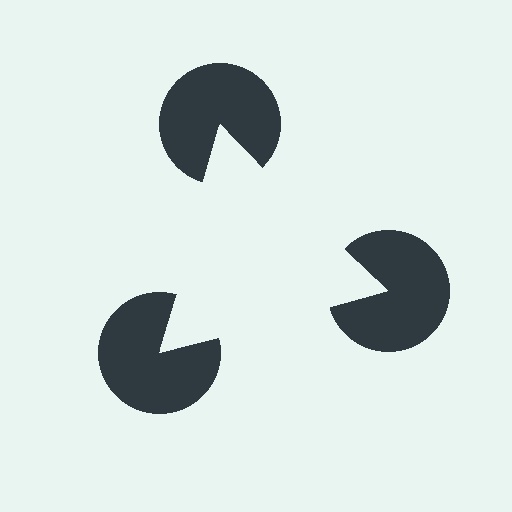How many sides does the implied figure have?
3 sides.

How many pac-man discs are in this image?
There are 3 — one at each vertex of the illusory triangle.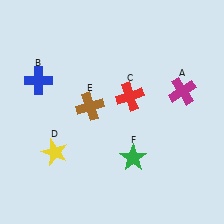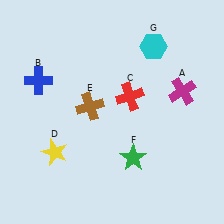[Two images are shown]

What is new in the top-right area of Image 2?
A cyan hexagon (G) was added in the top-right area of Image 2.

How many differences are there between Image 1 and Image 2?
There is 1 difference between the two images.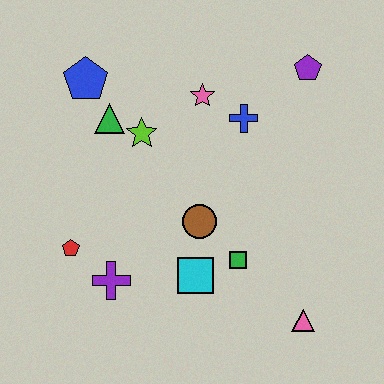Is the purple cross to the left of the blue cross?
Yes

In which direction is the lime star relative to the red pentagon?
The lime star is above the red pentagon.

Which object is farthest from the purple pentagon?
The red pentagon is farthest from the purple pentagon.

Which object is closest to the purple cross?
The red pentagon is closest to the purple cross.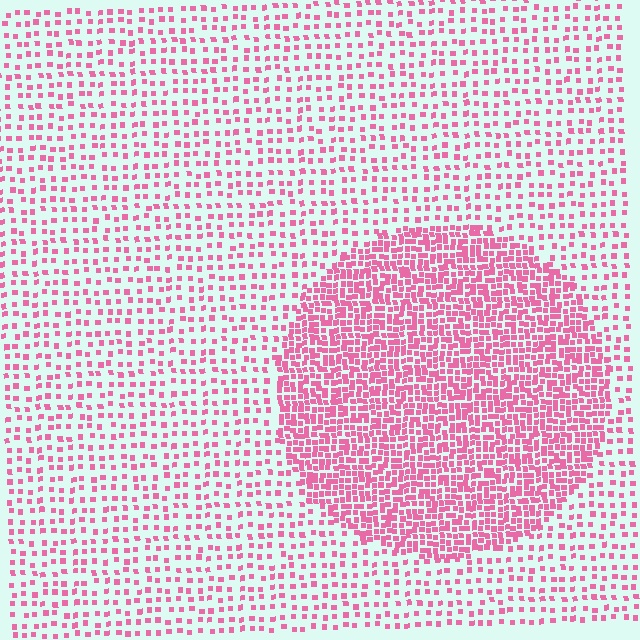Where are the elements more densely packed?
The elements are more densely packed inside the circle boundary.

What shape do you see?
I see a circle.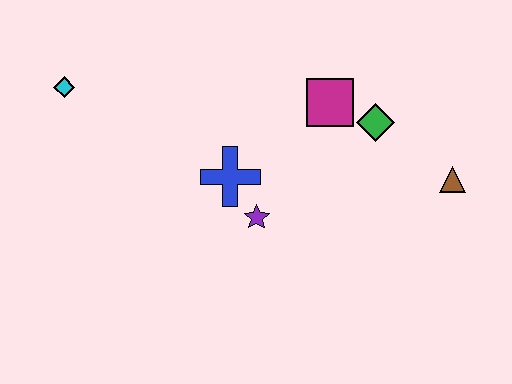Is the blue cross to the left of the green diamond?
Yes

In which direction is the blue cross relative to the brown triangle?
The blue cross is to the left of the brown triangle.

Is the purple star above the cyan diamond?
No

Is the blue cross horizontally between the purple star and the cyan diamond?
Yes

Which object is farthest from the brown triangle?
The cyan diamond is farthest from the brown triangle.